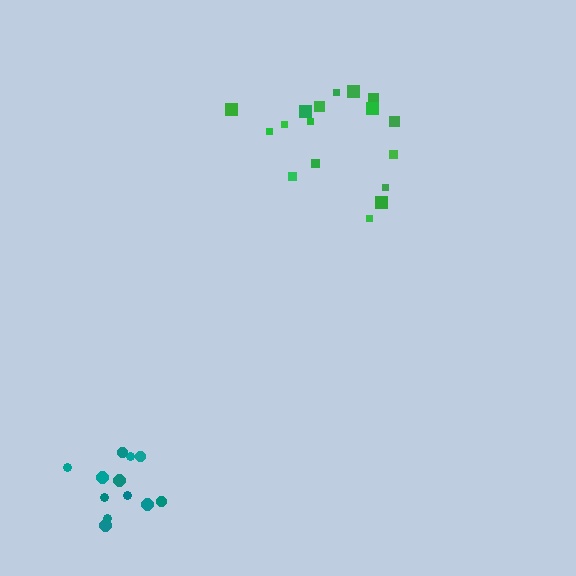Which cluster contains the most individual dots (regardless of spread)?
Green (17).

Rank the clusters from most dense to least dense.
teal, green.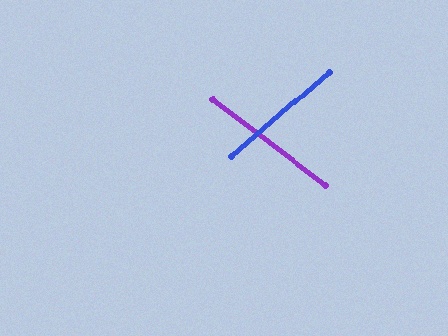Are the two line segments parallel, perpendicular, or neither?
Neither parallel nor perpendicular — they differ by about 78°.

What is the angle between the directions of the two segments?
Approximately 78 degrees.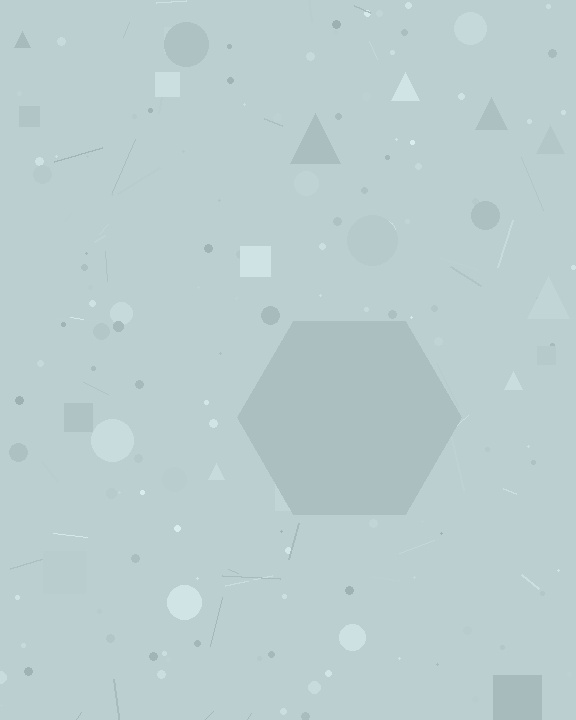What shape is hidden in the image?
A hexagon is hidden in the image.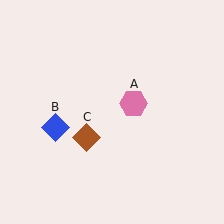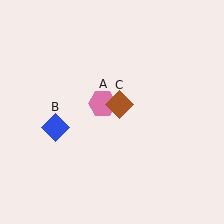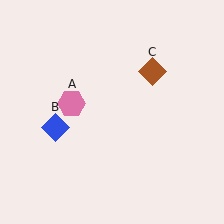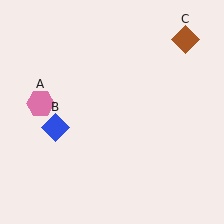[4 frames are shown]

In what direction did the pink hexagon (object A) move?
The pink hexagon (object A) moved left.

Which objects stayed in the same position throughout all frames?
Blue diamond (object B) remained stationary.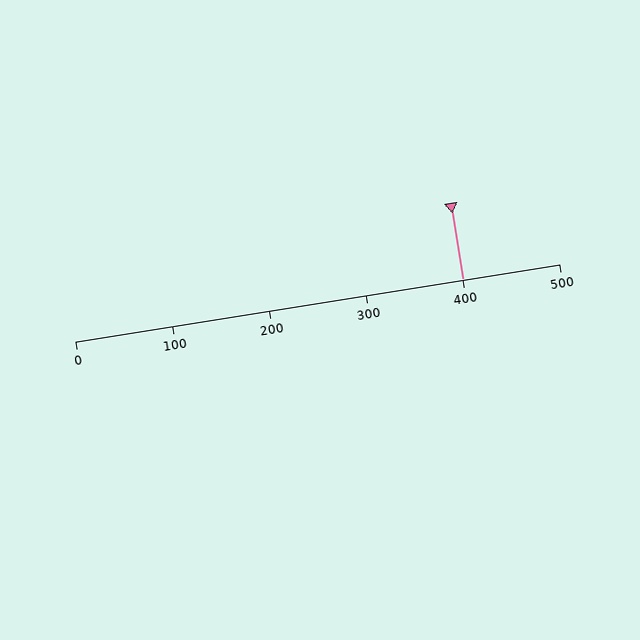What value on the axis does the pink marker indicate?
The marker indicates approximately 400.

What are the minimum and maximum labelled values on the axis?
The axis runs from 0 to 500.